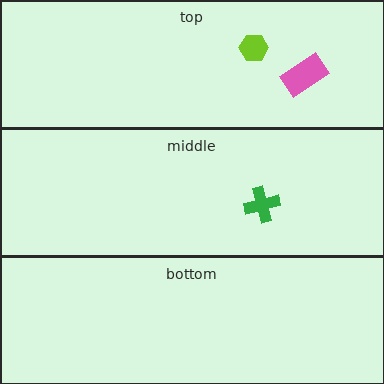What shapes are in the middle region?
The green cross.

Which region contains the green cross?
The middle region.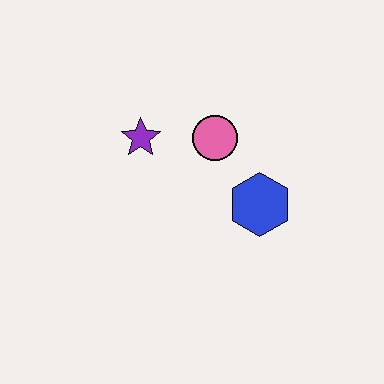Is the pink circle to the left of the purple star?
No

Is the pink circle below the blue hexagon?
No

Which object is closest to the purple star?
The pink circle is closest to the purple star.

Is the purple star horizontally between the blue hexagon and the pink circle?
No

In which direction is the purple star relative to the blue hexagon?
The purple star is to the left of the blue hexagon.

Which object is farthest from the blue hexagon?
The purple star is farthest from the blue hexagon.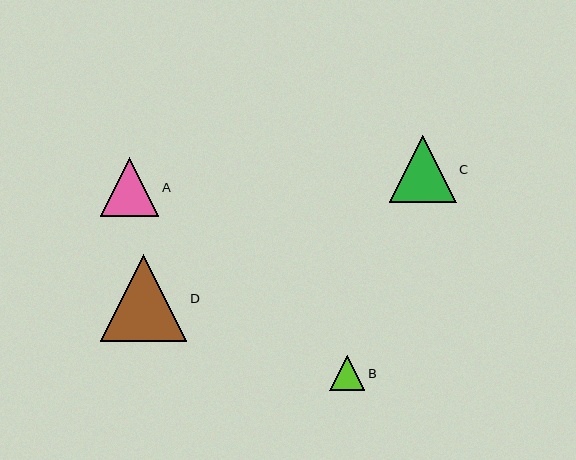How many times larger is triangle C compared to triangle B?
Triangle C is approximately 1.9 times the size of triangle B.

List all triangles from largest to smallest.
From largest to smallest: D, C, A, B.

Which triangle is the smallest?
Triangle B is the smallest with a size of approximately 35 pixels.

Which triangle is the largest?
Triangle D is the largest with a size of approximately 86 pixels.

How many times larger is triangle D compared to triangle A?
Triangle D is approximately 1.5 times the size of triangle A.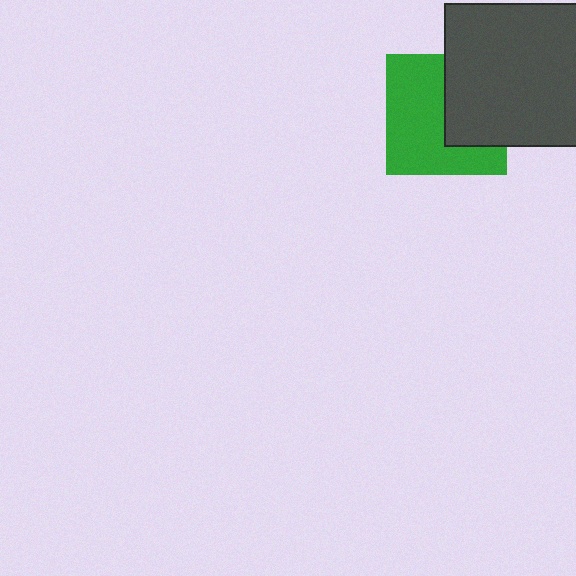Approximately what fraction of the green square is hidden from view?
Roughly 40% of the green square is hidden behind the dark gray square.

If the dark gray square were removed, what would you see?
You would see the complete green square.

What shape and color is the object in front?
The object in front is a dark gray square.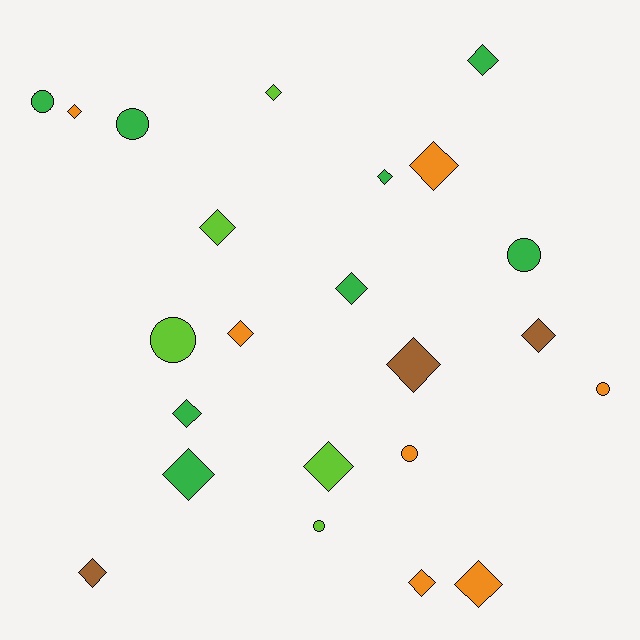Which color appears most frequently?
Green, with 8 objects.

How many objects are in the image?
There are 23 objects.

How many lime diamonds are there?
There are 3 lime diamonds.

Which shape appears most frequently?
Diamond, with 16 objects.